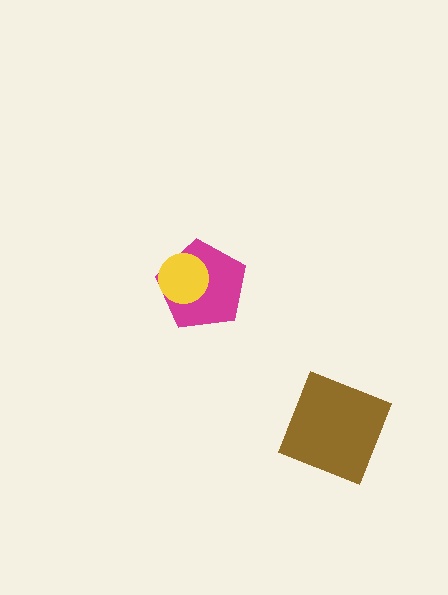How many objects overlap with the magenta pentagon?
1 object overlaps with the magenta pentagon.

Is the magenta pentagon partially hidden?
Yes, it is partially covered by another shape.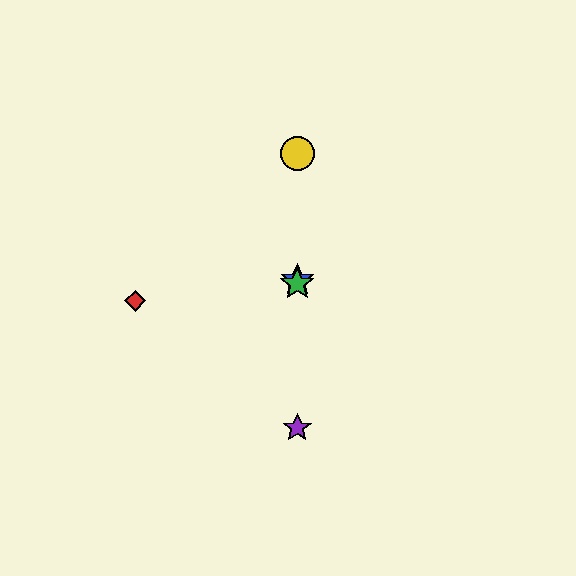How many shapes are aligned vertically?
4 shapes (the blue star, the green star, the yellow circle, the purple star) are aligned vertically.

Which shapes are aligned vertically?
The blue star, the green star, the yellow circle, the purple star are aligned vertically.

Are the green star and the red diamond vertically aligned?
No, the green star is at x≈297 and the red diamond is at x≈135.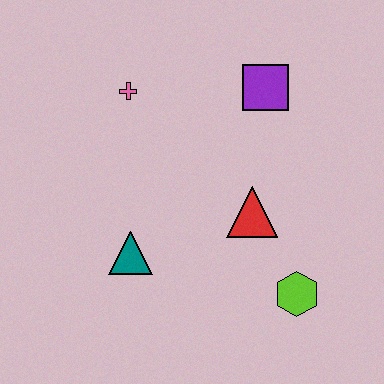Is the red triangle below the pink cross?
Yes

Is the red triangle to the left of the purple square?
Yes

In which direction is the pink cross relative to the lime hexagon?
The pink cross is above the lime hexagon.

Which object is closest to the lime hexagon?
The red triangle is closest to the lime hexagon.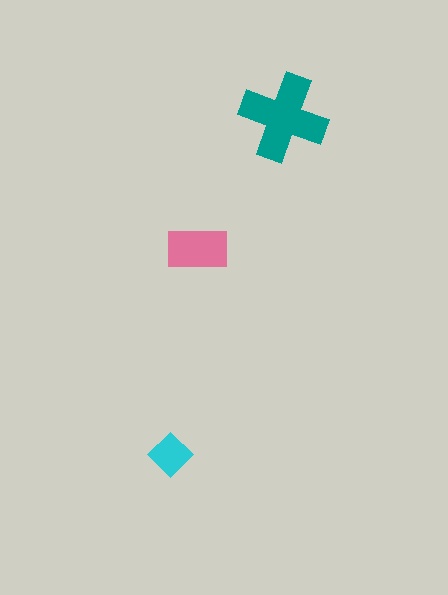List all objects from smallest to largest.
The cyan diamond, the pink rectangle, the teal cross.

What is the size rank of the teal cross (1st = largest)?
1st.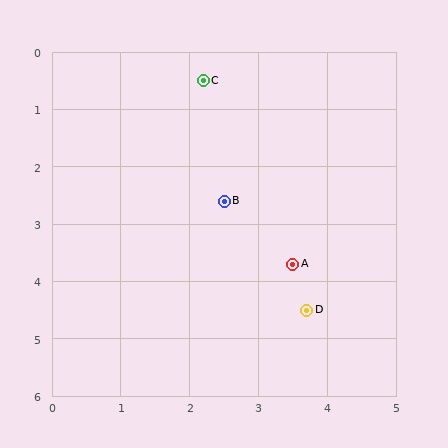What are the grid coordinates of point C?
Point C is at approximately (2.2, 0.5).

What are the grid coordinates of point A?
Point A is at approximately (3.5, 3.7).